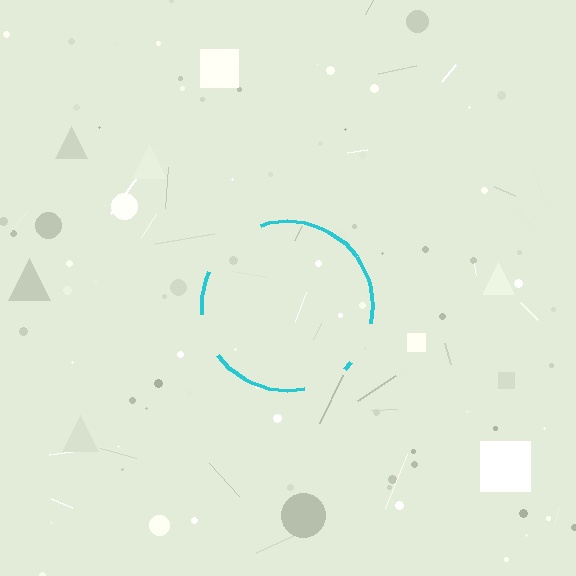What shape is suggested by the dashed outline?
The dashed outline suggests a circle.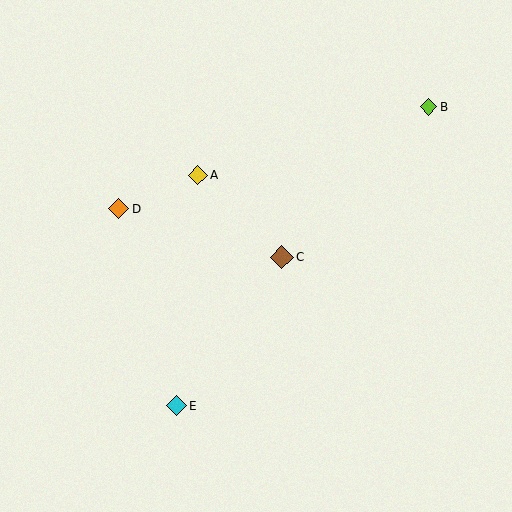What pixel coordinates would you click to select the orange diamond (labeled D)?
Click at (119, 209) to select the orange diamond D.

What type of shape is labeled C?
Shape C is a brown diamond.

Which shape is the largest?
The brown diamond (labeled C) is the largest.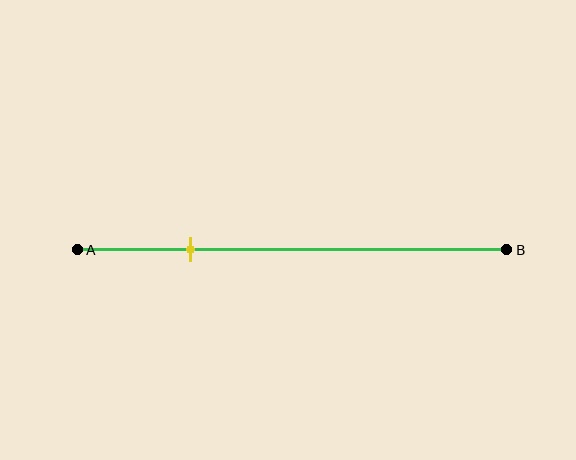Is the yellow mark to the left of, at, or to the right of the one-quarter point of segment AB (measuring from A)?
The yellow mark is approximately at the one-quarter point of segment AB.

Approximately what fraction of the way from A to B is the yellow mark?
The yellow mark is approximately 25% of the way from A to B.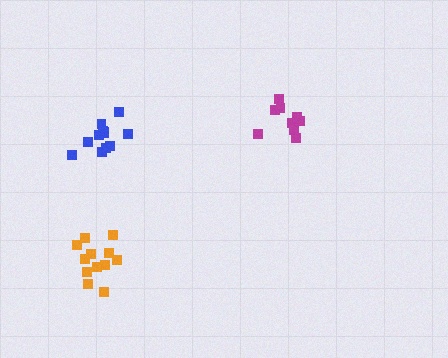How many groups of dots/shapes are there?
There are 3 groups.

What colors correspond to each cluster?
The clusters are colored: blue, magenta, orange.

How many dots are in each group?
Group 1: 12 dots, Group 2: 9 dots, Group 3: 12 dots (33 total).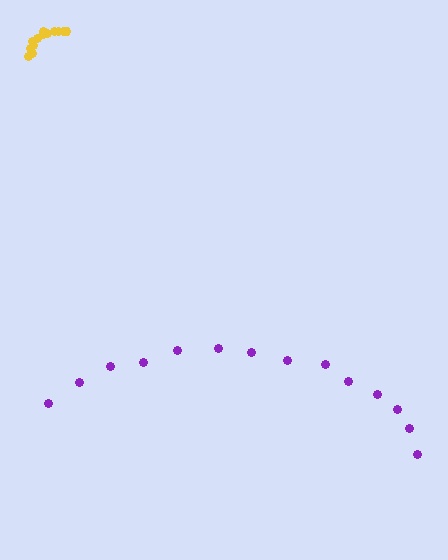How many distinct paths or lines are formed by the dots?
There are 2 distinct paths.